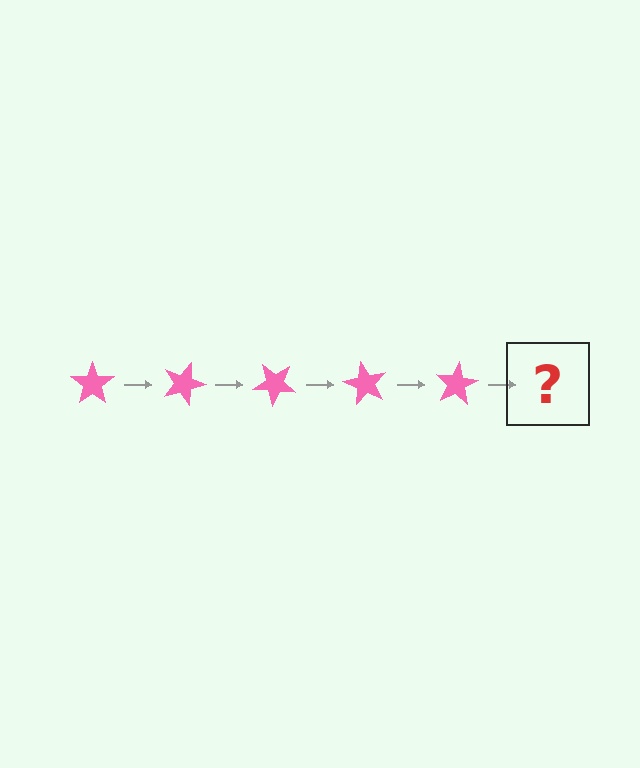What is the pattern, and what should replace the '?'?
The pattern is that the star rotates 20 degrees each step. The '?' should be a pink star rotated 100 degrees.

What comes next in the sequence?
The next element should be a pink star rotated 100 degrees.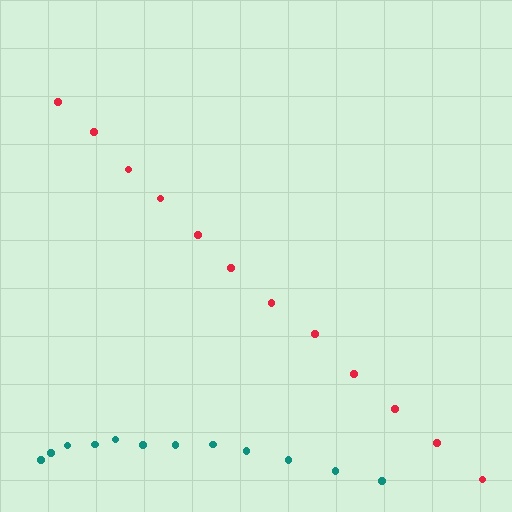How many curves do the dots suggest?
There are 2 distinct paths.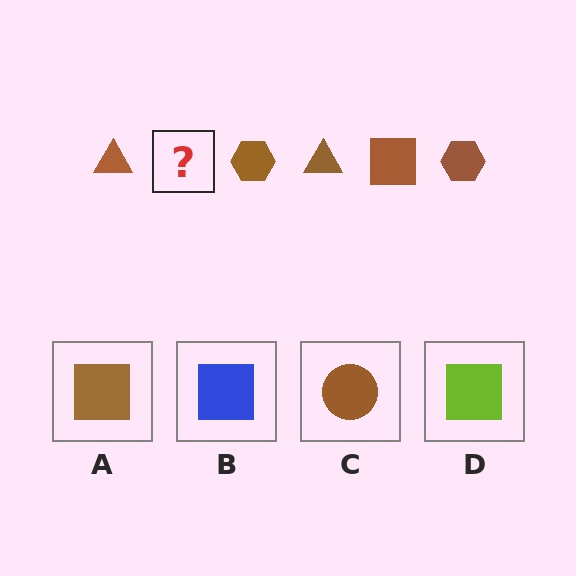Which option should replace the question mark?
Option A.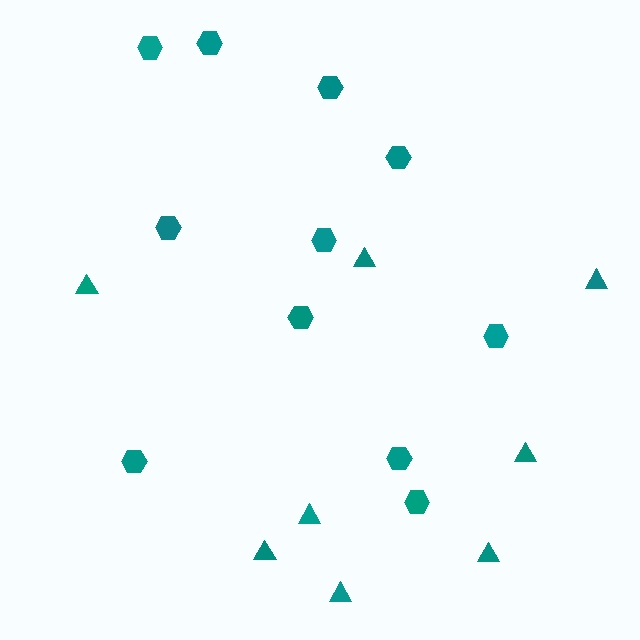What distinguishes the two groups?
There are 2 groups: one group of hexagons (11) and one group of triangles (8).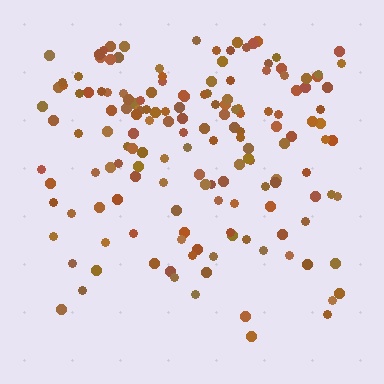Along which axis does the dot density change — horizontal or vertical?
Vertical.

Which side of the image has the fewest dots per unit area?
The bottom.